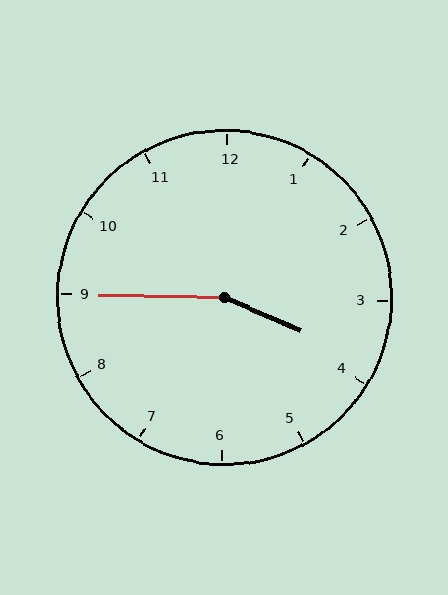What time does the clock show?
3:45.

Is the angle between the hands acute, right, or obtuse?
It is obtuse.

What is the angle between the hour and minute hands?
Approximately 158 degrees.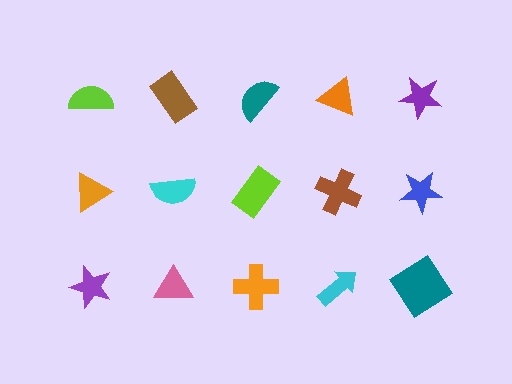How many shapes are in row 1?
5 shapes.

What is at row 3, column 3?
An orange cross.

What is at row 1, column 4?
An orange triangle.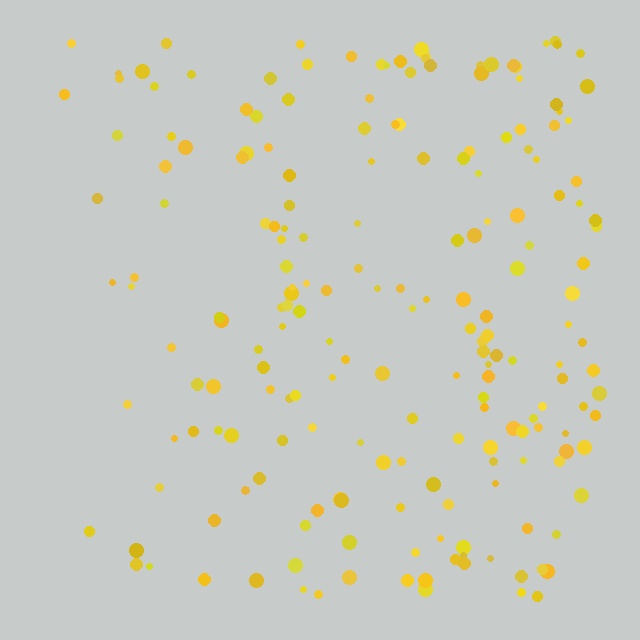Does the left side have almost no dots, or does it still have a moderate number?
Still a moderate number, just noticeably fewer than the right.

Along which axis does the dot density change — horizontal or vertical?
Horizontal.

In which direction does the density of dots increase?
From left to right, with the right side densest.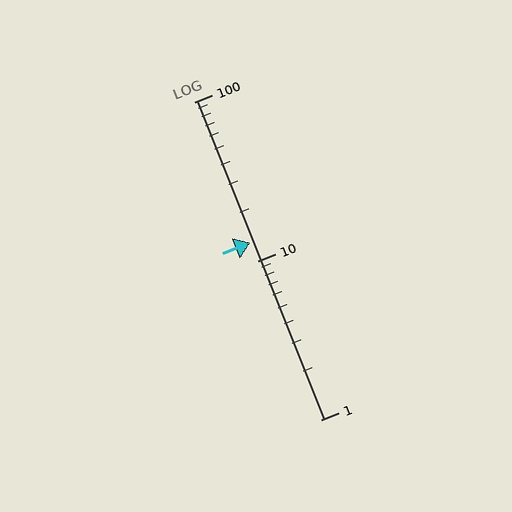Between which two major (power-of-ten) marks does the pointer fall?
The pointer is between 10 and 100.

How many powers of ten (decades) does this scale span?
The scale spans 2 decades, from 1 to 100.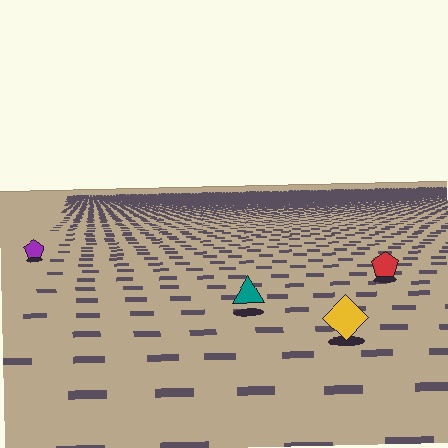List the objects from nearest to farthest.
From nearest to farthest: the yellow diamond, the teal triangle, the red pentagon, the purple pentagon.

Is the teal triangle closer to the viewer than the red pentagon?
Yes. The teal triangle is closer — you can tell from the texture gradient: the ground texture is coarser near it.